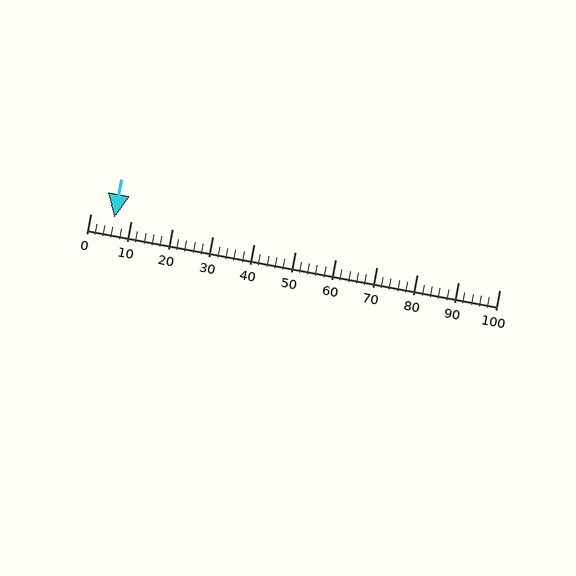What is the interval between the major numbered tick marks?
The major tick marks are spaced 10 units apart.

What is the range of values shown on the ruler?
The ruler shows values from 0 to 100.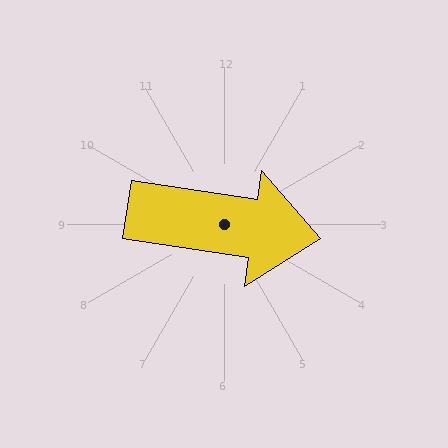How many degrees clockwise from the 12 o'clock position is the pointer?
Approximately 99 degrees.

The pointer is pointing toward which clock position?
Roughly 3 o'clock.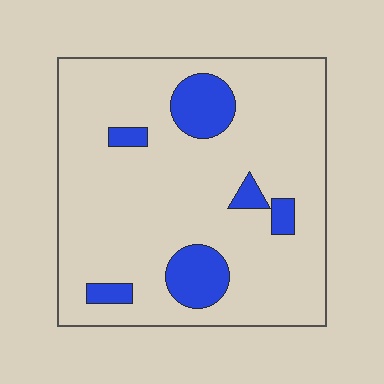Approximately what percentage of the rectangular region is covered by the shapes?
Approximately 15%.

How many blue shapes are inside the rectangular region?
6.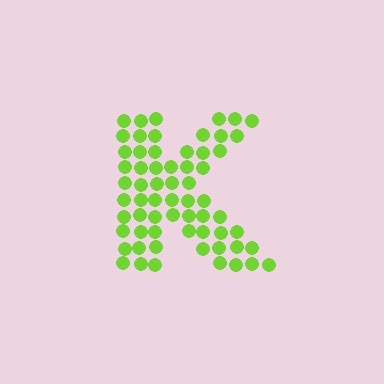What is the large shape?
The large shape is the letter K.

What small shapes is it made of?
It is made of small circles.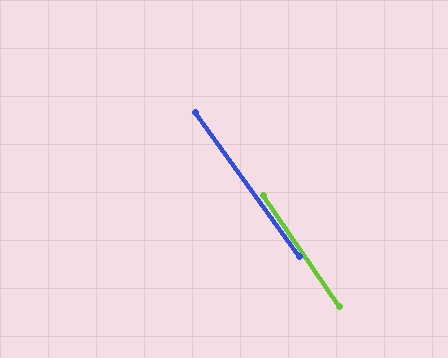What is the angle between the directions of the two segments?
Approximately 1 degree.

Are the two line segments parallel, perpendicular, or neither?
Parallel — their directions differ by only 1.3°.